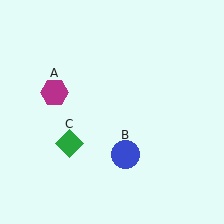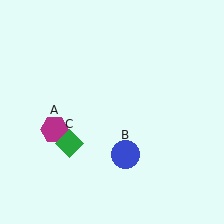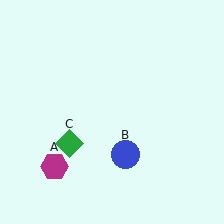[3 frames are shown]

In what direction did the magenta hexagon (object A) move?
The magenta hexagon (object A) moved down.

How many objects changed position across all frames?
1 object changed position: magenta hexagon (object A).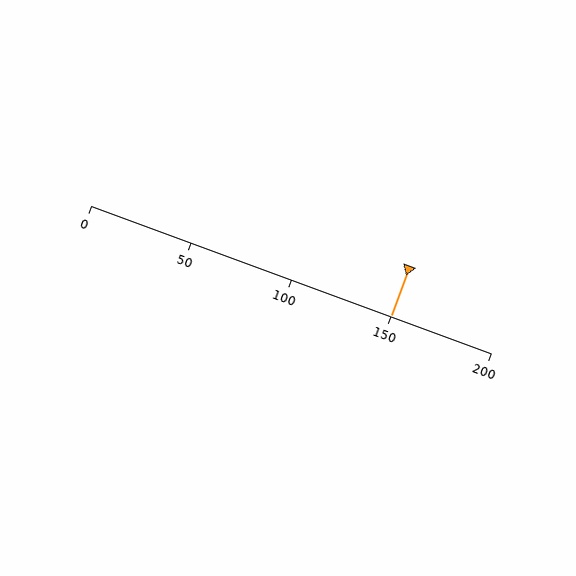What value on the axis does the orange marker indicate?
The marker indicates approximately 150.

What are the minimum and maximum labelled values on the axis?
The axis runs from 0 to 200.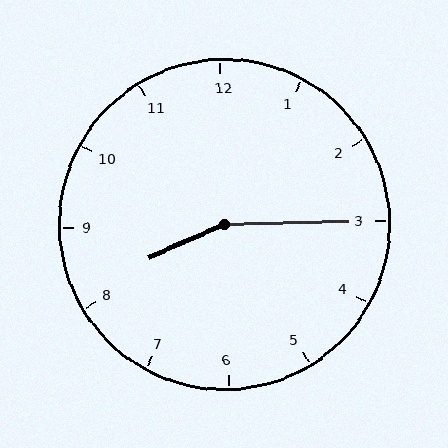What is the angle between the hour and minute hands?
Approximately 158 degrees.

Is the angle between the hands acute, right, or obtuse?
It is obtuse.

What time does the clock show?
8:15.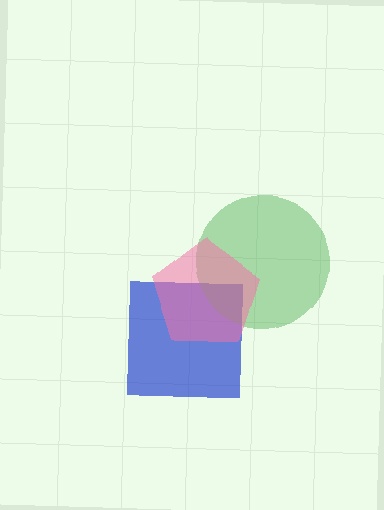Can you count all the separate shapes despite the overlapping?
Yes, there are 3 separate shapes.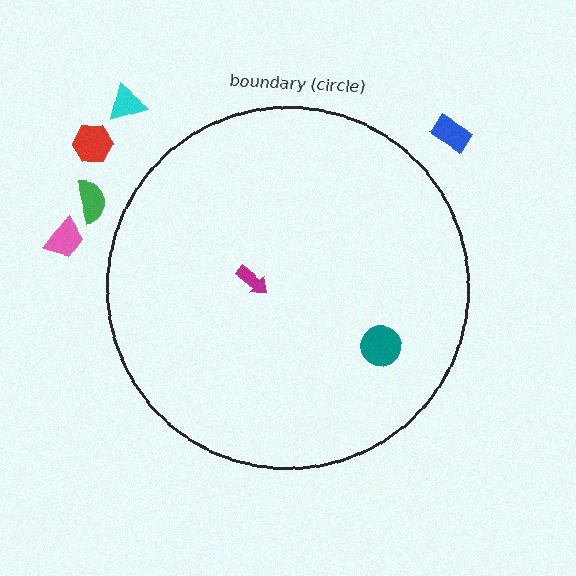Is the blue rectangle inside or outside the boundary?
Outside.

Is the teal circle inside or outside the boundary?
Inside.